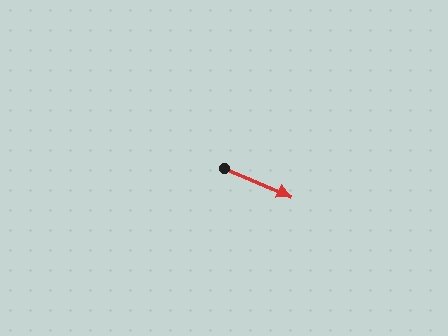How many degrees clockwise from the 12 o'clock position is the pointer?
Approximately 113 degrees.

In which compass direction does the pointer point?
Southeast.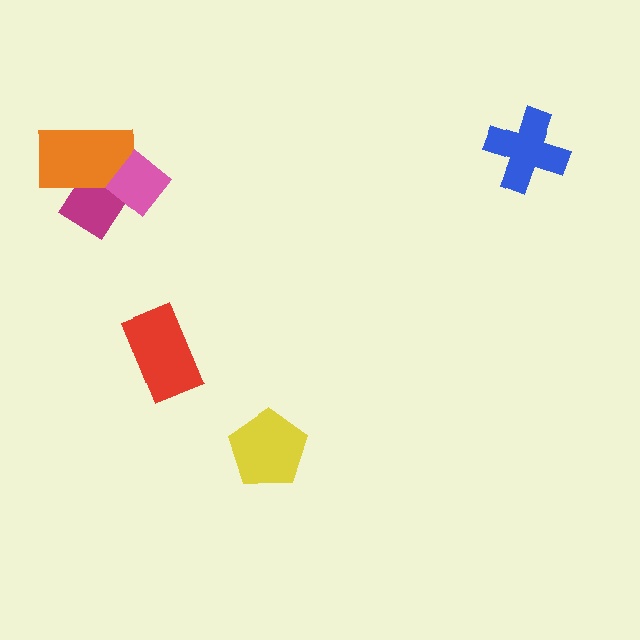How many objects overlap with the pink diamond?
2 objects overlap with the pink diamond.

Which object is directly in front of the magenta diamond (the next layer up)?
The orange rectangle is directly in front of the magenta diamond.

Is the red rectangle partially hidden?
No, no other shape covers it.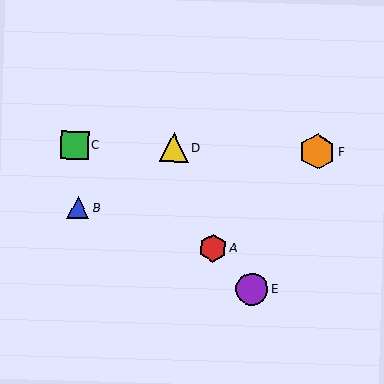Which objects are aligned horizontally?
Objects C, D, F are aligned horizontally.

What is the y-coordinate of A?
Object A is at y≈248.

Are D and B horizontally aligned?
No, D is at y≈148 and B is at y≈208.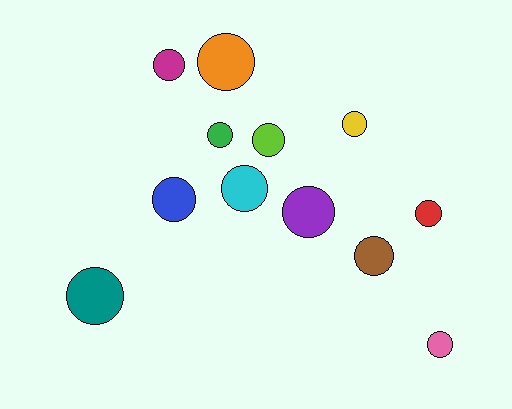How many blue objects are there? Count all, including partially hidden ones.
There is 1 blue object.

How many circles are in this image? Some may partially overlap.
There are 12 circles.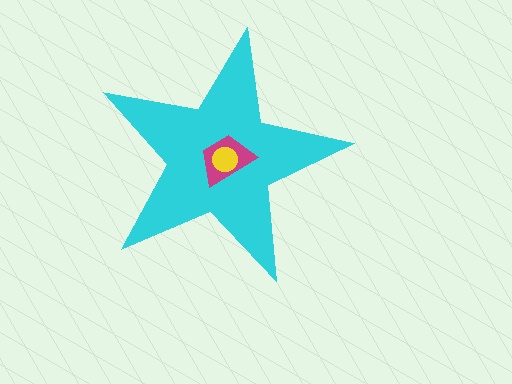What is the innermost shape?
The yellow circle.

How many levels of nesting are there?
3.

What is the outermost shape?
The cyan star.